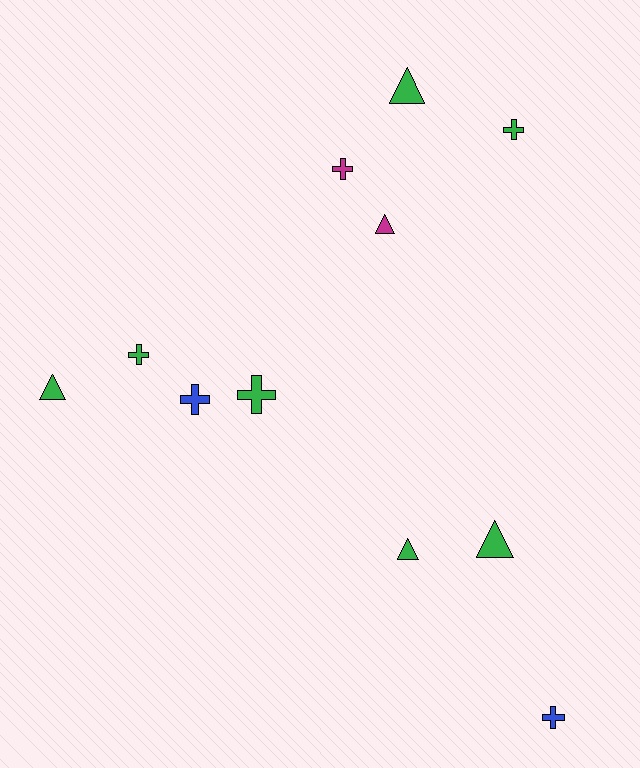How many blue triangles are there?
There are no blue triangles.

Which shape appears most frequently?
Cross, with 6 objects.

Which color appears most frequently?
Green, with 7 objects.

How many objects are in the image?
There are 11 objects.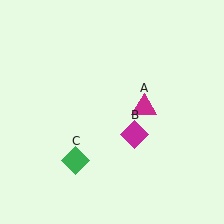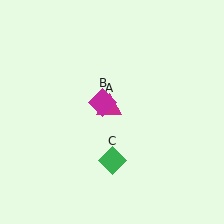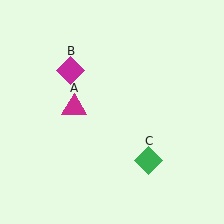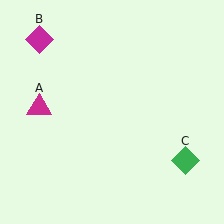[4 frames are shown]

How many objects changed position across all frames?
3 objects changed position: magenta triangle (object A), magenta diamond (object B), green diamond (object C).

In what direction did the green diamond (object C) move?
The green diamond (object C) moved right.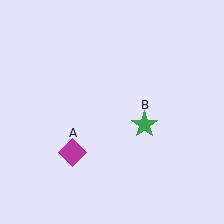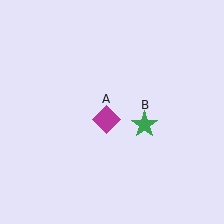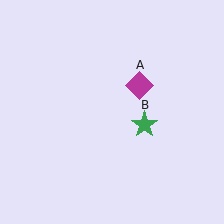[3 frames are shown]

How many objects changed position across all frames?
1 object changed position: magenta diamond (object A).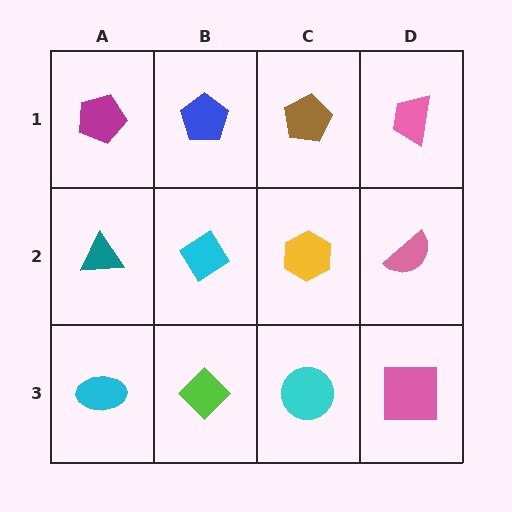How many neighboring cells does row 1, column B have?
3.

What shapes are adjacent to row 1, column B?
A cyan diamond (row 2, column B), a magenta pentagon (row 1, column A), a brown pentagon (row 1, column C).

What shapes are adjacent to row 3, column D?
A pink semicircle (row 2, column D), a cyan circle (row 3, column C).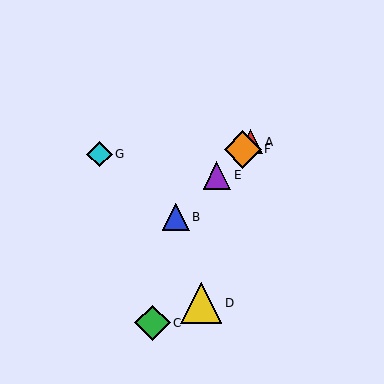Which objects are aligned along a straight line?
Objects A, B, E, F are aligned along a straight line.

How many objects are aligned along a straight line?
4 objects (A, B, E, F) are aligned along a straight line.